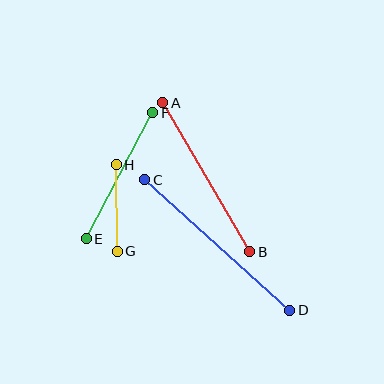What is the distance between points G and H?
The distance is approximately 86 pixels.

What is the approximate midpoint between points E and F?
The midpoint is at approximately (119, 176) pixels.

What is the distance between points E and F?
The distance is approximately 143 pixels.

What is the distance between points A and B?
The distance is approximately 172 pixels.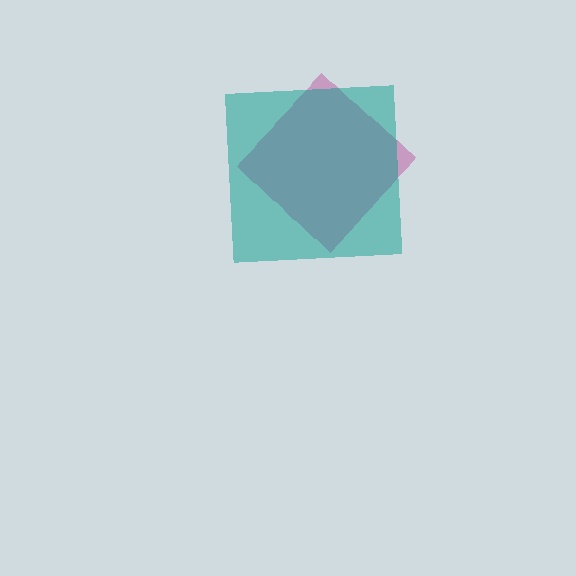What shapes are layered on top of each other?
The layered shapes are: a magenta diamond, a teal square.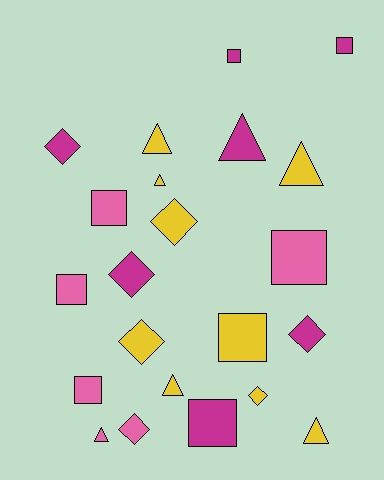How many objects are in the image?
There are 22 objects.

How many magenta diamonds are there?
There are 3 magenta diamonds.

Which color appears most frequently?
Yellow, with 9 objects.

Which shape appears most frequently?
Square, with 8 objects.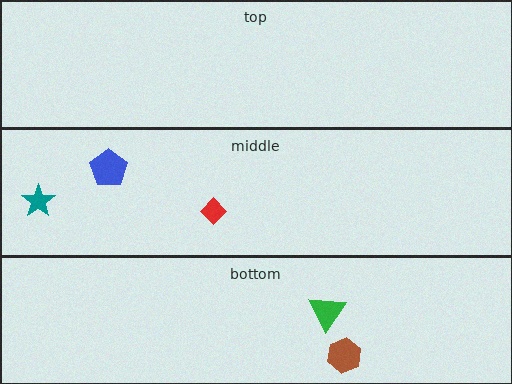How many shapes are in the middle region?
3.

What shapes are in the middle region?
The blue pentagon, the teal star, the red diamond.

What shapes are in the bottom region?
The green triangle, the brown hexagon.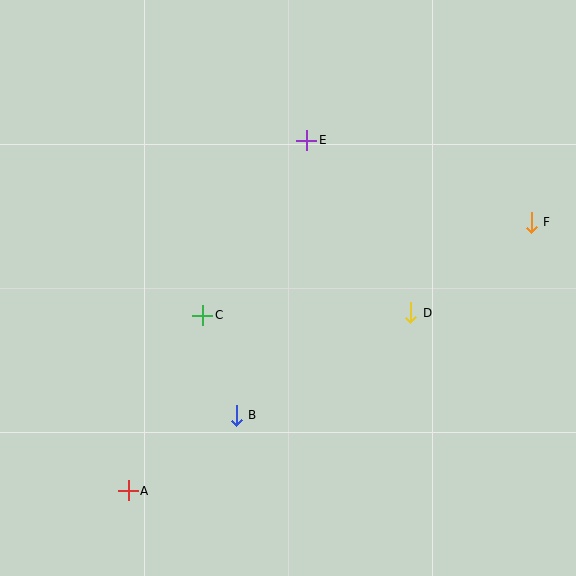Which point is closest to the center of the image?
Point C at (203, 315) is closest to the center.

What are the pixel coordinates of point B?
Point B is at (236, 415).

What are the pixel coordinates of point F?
Point F is at (531, 222).